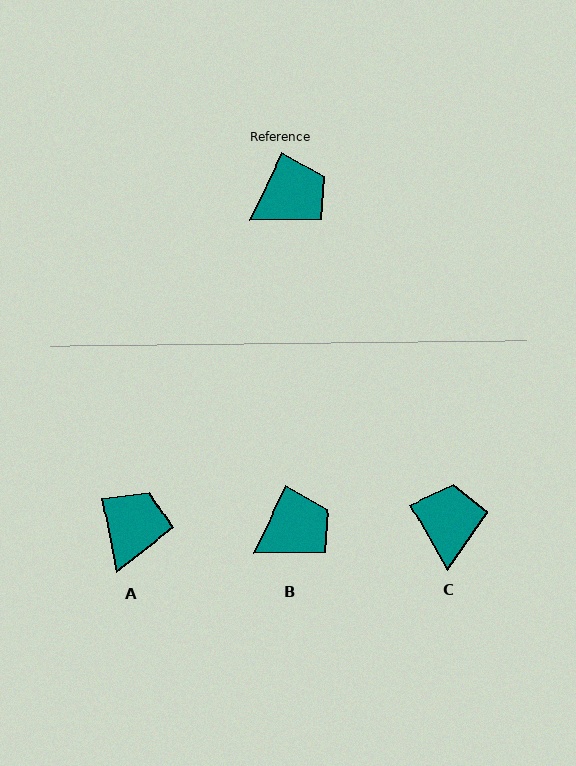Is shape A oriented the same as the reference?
No, it is off by about 37 degrees.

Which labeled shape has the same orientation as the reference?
B.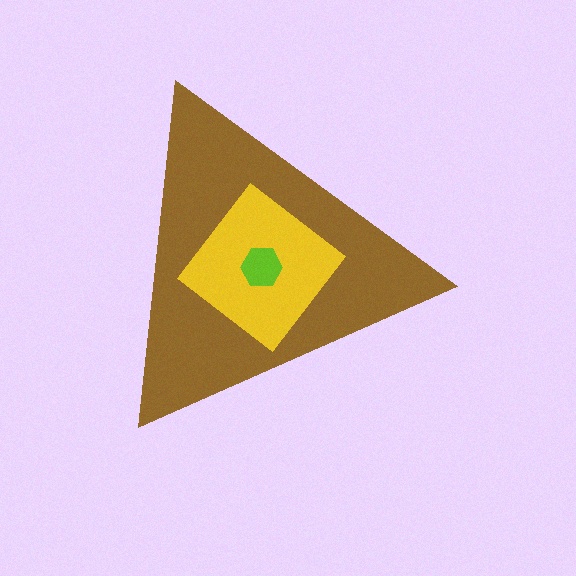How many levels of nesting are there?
3.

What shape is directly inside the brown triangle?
The yellow diamond.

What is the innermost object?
The lime hexagon.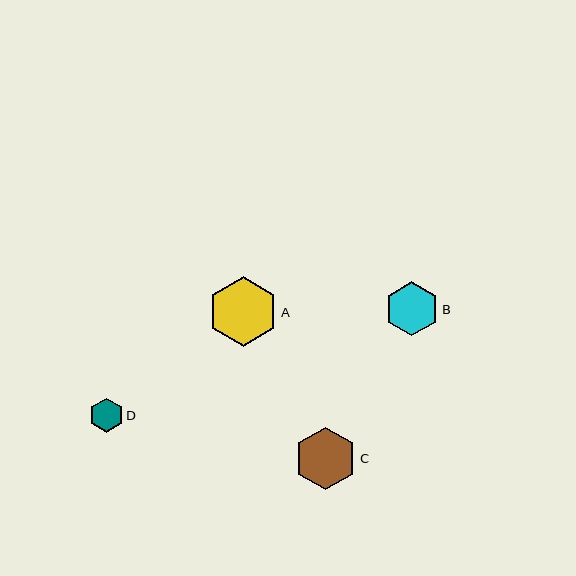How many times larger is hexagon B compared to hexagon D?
Hexagon B is approximately 1.6 times the size of hexagon D.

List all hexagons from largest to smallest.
From largest to smallest: A, C, B, D.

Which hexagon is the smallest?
Hexagon D is the smallest with a size of approximately 34 pixels.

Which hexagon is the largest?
Hexagon A is the largest with a size of approximately 70 pixels.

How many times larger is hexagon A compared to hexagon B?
Hexagon A is approximately 1.3 times the size of hexagon B.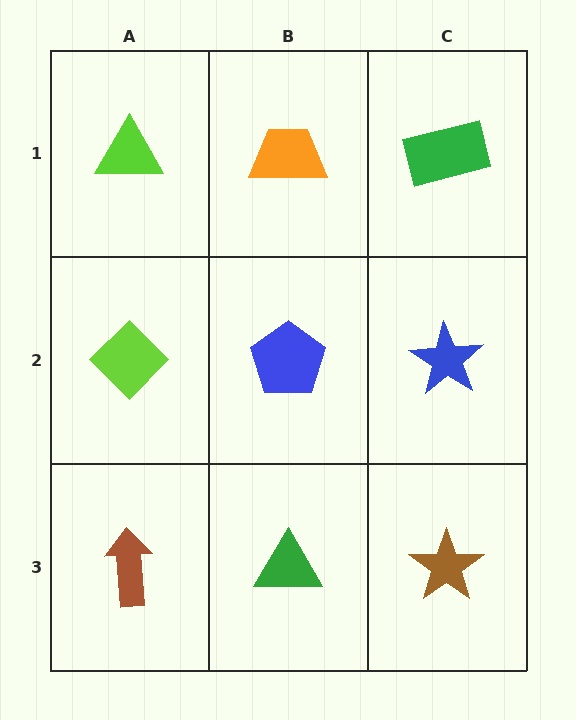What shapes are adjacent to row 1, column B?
A blue pentagon (row 2, column B), a lime triangle (row 1, column A), a green rectangle (row 1, column C).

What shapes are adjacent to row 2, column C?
A green rectangle (row 1, column C), a brown star (row 3, column C), a blue pentagon (row 2, column B).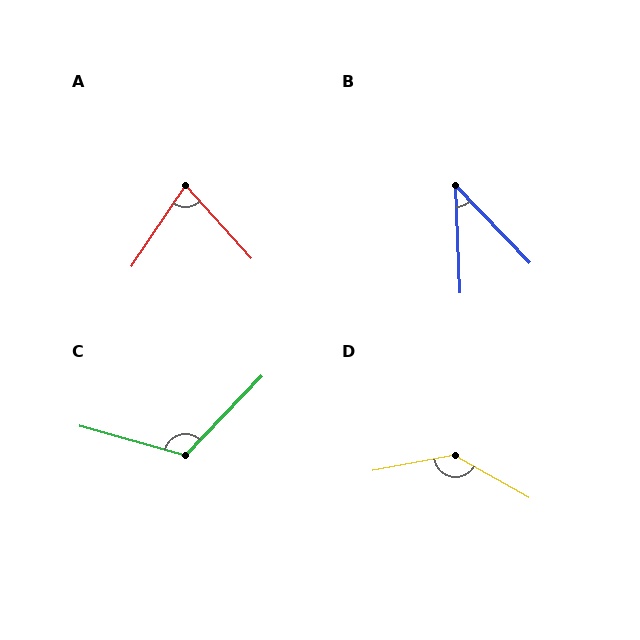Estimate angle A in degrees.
Approximately 76 degrees.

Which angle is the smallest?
B, at approximately 41 degrees.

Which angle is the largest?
D, at approximately 140 degrees.